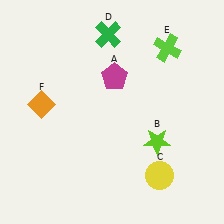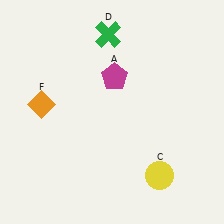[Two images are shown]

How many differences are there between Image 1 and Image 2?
There are 2 differences between the two images.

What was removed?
The lime cross (E), the lime star (B) were removed in Image 2.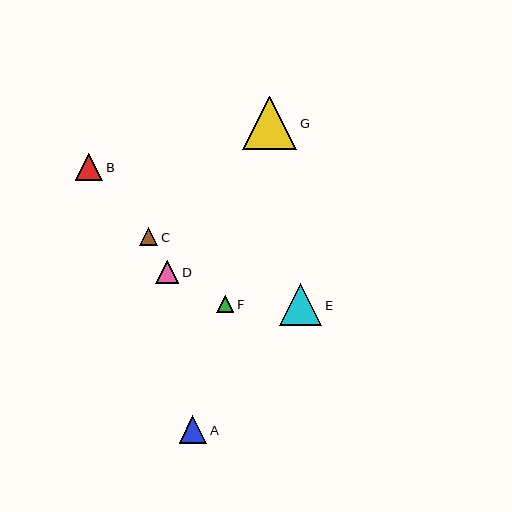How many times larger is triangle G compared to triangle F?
Triangle G is approximately 3.1 times the size of triangle F.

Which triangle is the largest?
Triangle G is the largest with a size of approximately 54 pixels.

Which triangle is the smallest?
Triangle F is the smallest with a size of approximately 17 pixels.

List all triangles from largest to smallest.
From largest to smallest: G, E, A, B, D, C, F.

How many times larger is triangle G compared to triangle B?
Triangle G is approximately 2.0 times the size of triangle B.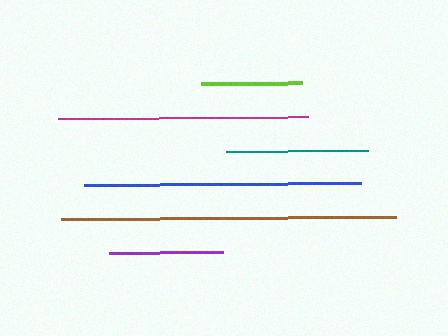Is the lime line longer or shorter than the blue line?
The blue line is longer than the lime line.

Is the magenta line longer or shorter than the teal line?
The magenta line is longer than the teal line.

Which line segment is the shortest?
The lime line is the shortest at approximately 101 pixels.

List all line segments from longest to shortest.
From longest to shortest: brown, blue, magenta, teal, purple, lime.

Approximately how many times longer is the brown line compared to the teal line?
The brown line is approximately 2.4 times the length of the teal line.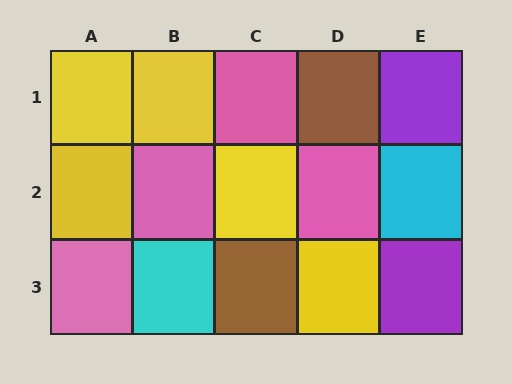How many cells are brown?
2 cells are brown.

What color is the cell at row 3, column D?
Yellow.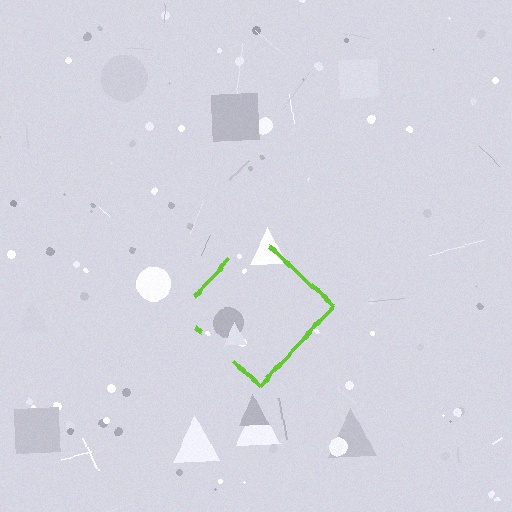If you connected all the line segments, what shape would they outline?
They would outline a diamond.